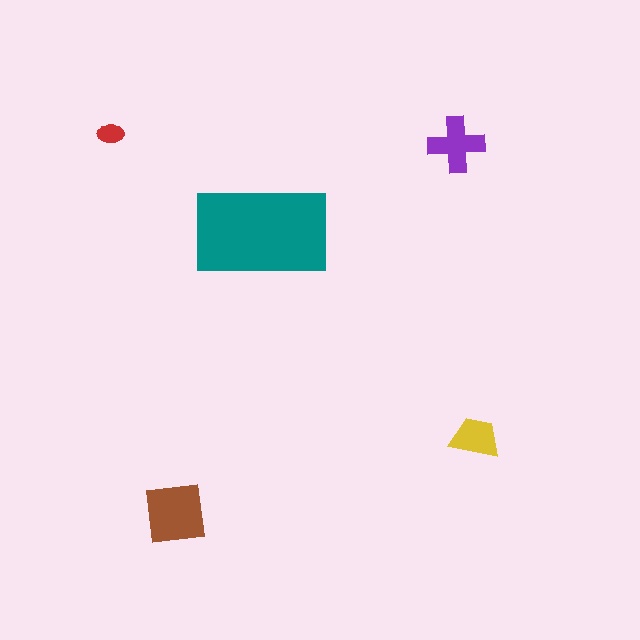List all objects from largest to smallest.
The teal rectangle, the brown square, the purple cross, the yellow trapezoid, the red ellipse.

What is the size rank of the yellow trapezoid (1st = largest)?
4th.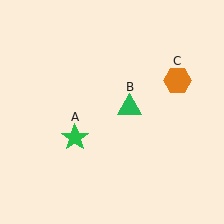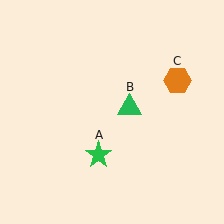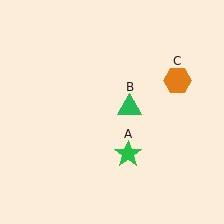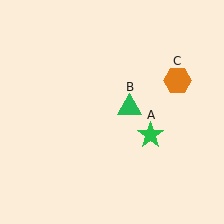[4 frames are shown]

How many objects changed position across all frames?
1 object changed position: green star (object A).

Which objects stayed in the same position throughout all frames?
Green triangle (object B) and orange hexagon (object C) remained stationary.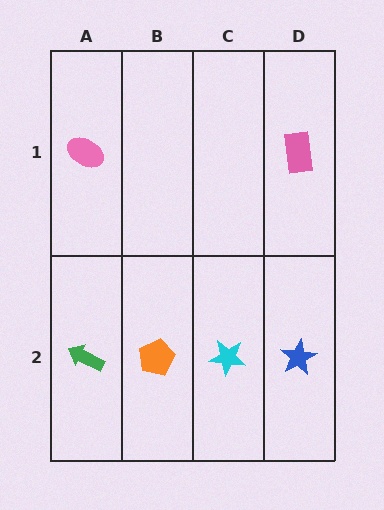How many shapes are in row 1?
2 shapes.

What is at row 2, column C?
A cyan star.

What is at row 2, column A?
A green arrow.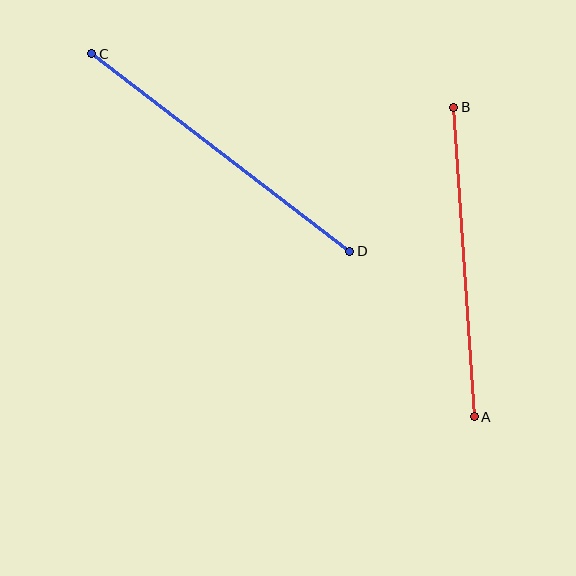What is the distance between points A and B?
The distance is approximately 310 pixels.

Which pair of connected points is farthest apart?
Points C and D are farthest apart.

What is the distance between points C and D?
The distance is approximately 325 pixels.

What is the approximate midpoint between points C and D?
The midpoint is at approximately (221, 153) pixels.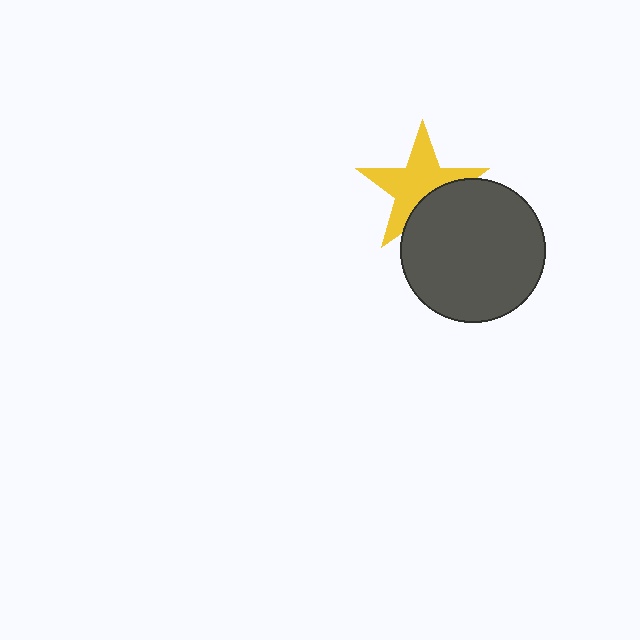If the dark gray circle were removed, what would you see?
You would see the complete yellow star.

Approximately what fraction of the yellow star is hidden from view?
Roughly 32% of the yellow star is hidden behind the dark gray circle.